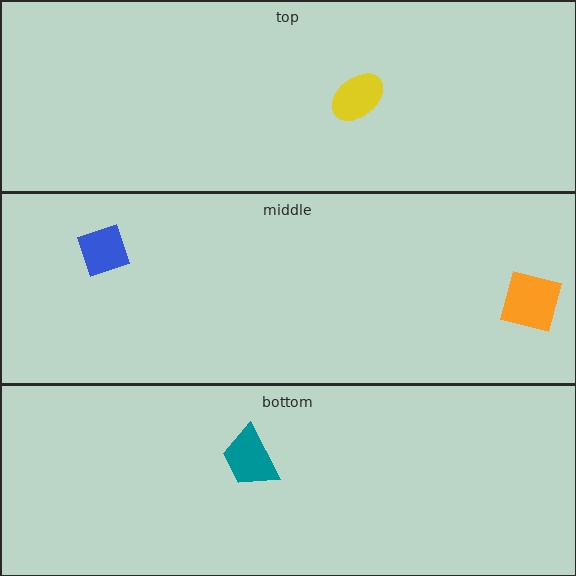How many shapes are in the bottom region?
1.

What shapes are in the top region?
The yellow ellipse.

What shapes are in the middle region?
The orange square, the blue diamond.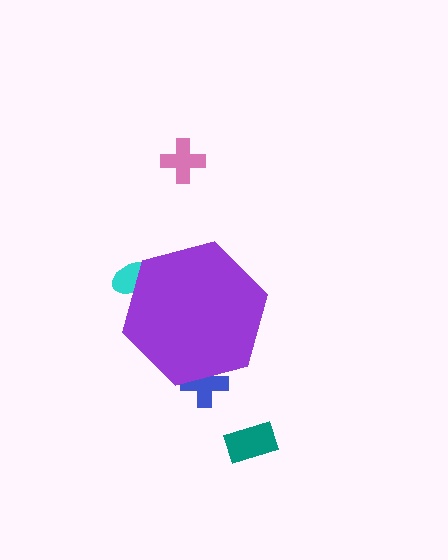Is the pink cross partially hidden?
No, the pink cross is fully visible.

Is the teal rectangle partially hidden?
No, the teal rectangle is fully visible.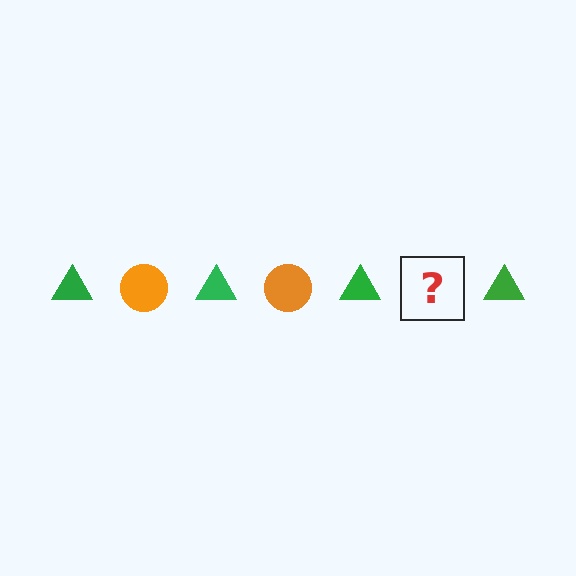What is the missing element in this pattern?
The missing element is an orange circle.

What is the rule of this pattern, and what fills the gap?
The rule is that the pattern alternates between green triangle and orange circle. The gap should be filled with an orange circle.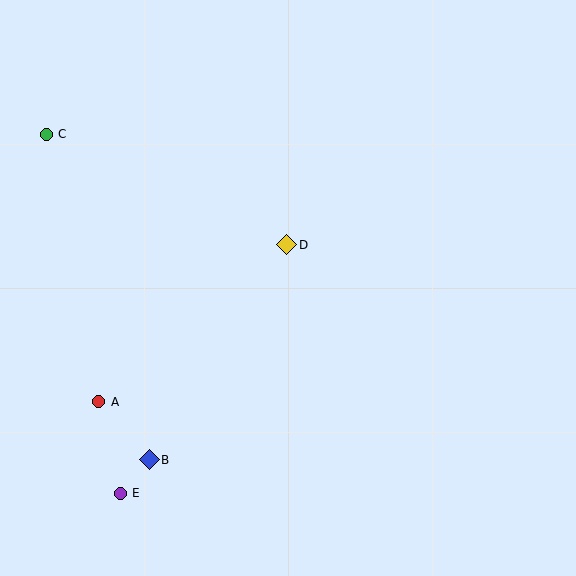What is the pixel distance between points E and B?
The distance between E and B is 45 pixels.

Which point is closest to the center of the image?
Point D at (287, 245) is closest to the center.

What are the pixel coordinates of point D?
Point D is at (287, 245).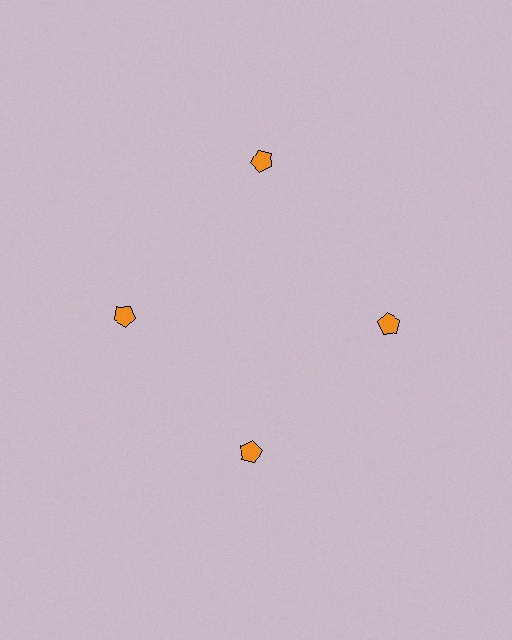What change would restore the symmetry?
The symmetry would be restored by moving it inward, back onto the ring so that all 4 pentagons sit at equal angles and equal distance from the center.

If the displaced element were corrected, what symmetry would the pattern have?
It would have 4-fold rotational symmetry — the pattern would map onto itself every 90 degrees.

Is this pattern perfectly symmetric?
No. The 4 orange pentagons are arranged in a ring, but one element near the 12 o'clock position is pushed outward from the center, breaking the 4-fold rotational symmetry.